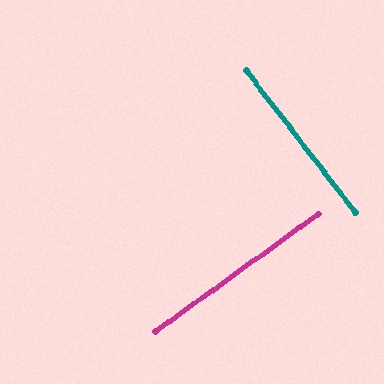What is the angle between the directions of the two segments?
Approximately 88 degrees.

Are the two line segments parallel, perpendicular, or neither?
Perpendicular — they meet at approximately 88°.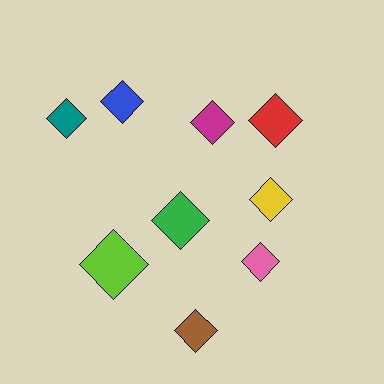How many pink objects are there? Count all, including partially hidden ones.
There is 1 pink object.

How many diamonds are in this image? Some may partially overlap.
There are 9 diamonds.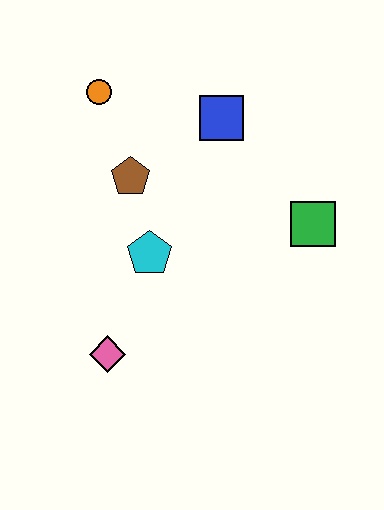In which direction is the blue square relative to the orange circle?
The blue square is to the right of the orange circle.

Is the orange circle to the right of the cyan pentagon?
No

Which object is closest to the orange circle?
The brown pentagon is closest to the orange circle.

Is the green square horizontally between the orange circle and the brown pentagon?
No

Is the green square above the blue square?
No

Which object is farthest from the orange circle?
The pink diamond is farthest from the orange circle.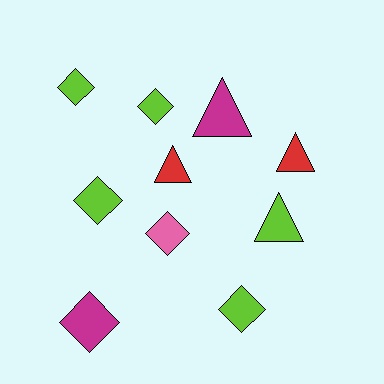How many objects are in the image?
There are 10 objects.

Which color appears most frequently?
Lime, with 5 objects.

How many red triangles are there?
There are 2 red triangles.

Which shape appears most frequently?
Diamond, with 6 objects.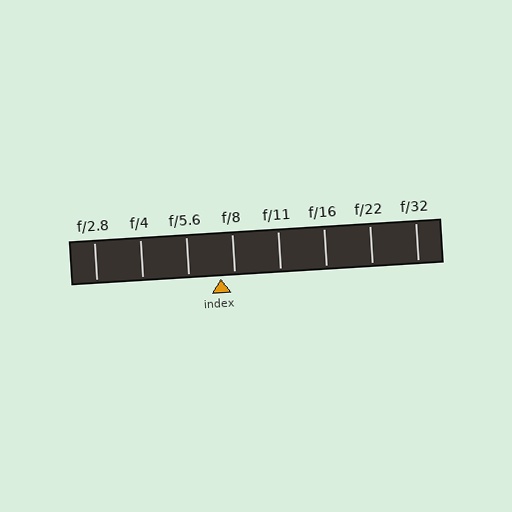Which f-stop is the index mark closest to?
The index mark is closest to f/8.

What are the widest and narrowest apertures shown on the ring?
The widest aperture shown is f/2.8 and the narrowest is f/32.